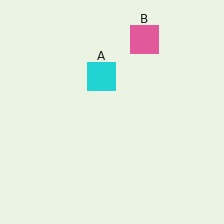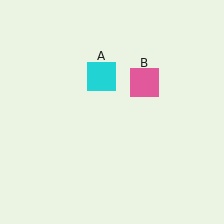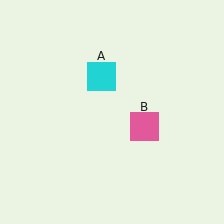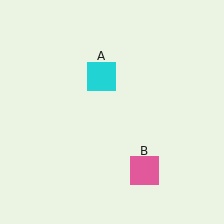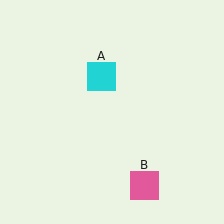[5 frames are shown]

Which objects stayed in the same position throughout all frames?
Cyan square (object A) remained stationary.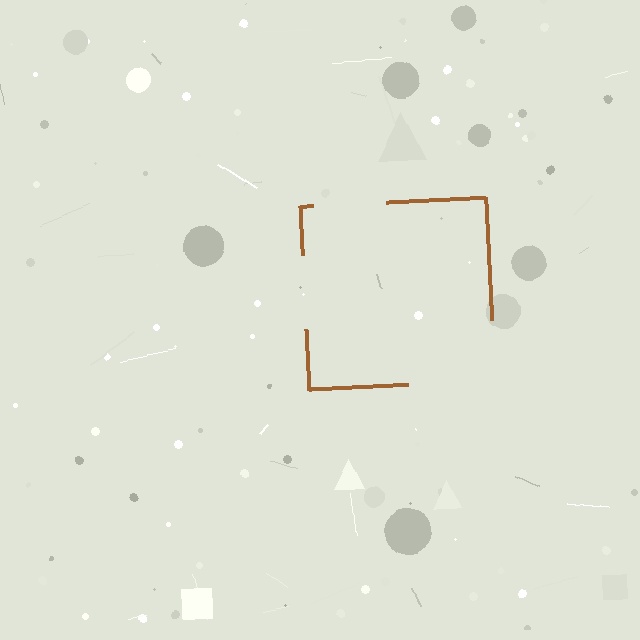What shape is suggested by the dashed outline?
The dashed outline suggests a square.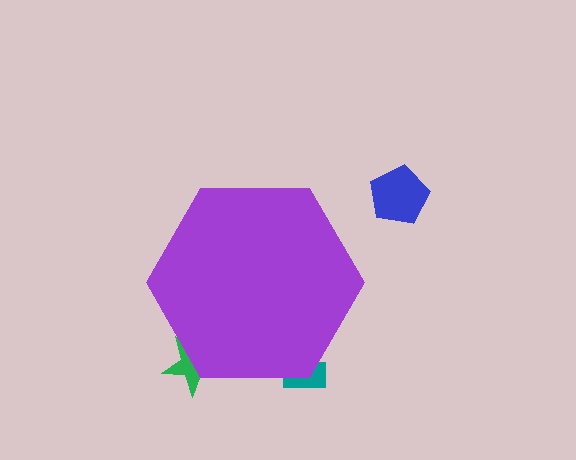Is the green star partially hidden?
Yes, the green star is partially hidden behind the purple hexagon.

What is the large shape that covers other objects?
A purple hexagon.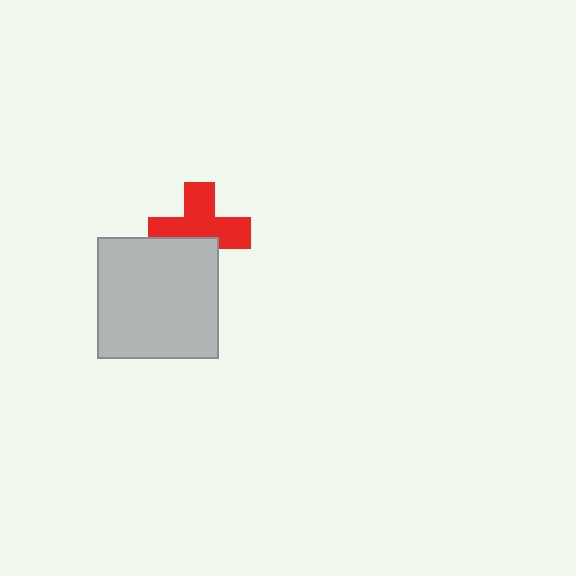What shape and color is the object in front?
The object in front is a light gray square.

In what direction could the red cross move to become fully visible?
The red cross could move up. That would shift it out from behind the light gray square entirely.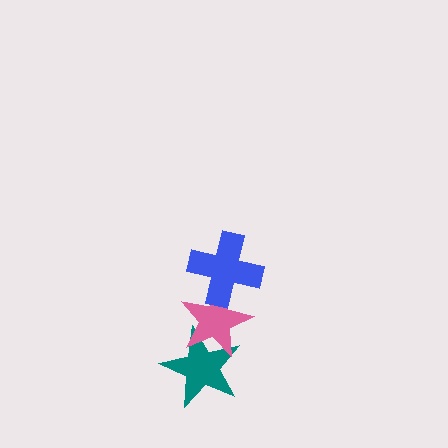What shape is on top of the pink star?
The blue cross is on top of the pink star.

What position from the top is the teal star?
The teal star is 3rd from the top.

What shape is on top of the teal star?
The pink star is on top of the teal star.